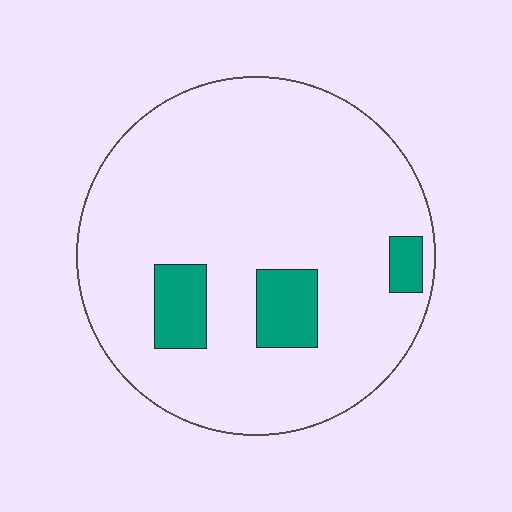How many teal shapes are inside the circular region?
3.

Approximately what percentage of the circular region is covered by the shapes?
Approximately 10%.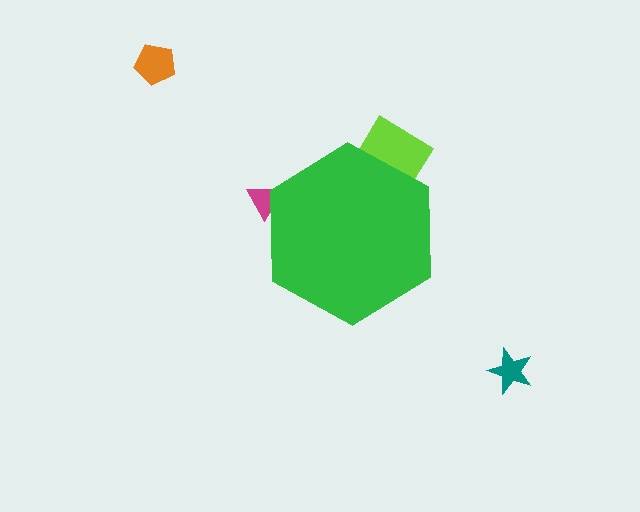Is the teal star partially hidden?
No, the teal star is fully visible.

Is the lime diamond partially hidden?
Yes, the lime diamond is partially hidden behind the green hexagon.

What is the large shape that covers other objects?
A green hexagon.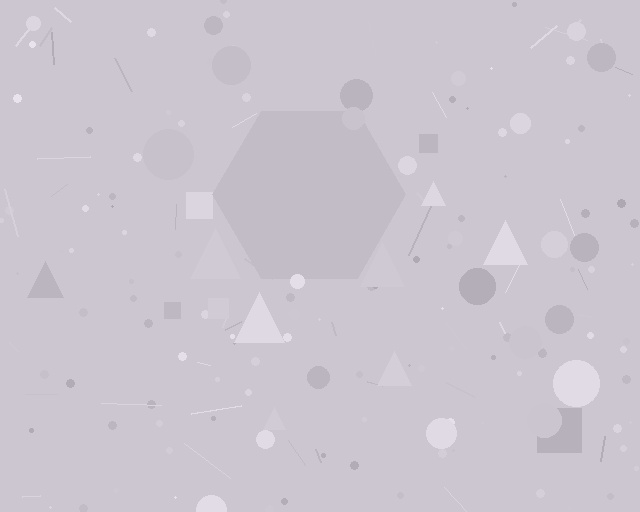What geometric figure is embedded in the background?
A hexagon is embedded in the background.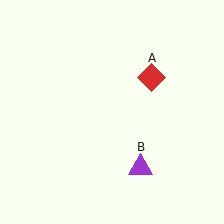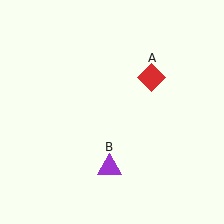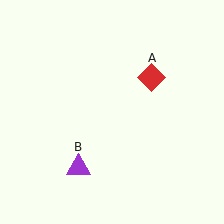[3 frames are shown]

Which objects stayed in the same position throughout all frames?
Red diamond (object A) remained stationary.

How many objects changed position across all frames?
1 object changed position: purple triangle (object B).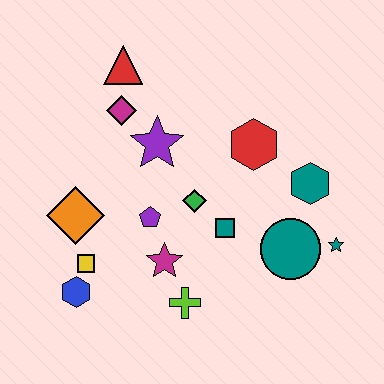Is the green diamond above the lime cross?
Yes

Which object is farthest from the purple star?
The teal star is farthest from the purple star.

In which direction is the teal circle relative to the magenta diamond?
The teal circle is to the right of the magenta diamond.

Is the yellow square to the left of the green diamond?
Yes